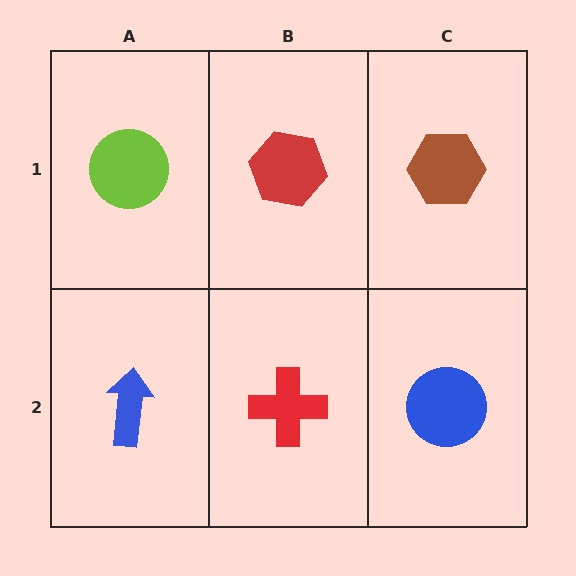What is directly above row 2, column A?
A lime circle.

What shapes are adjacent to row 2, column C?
A brown hexagon (row 1, column C), a red cross (row 2, column B).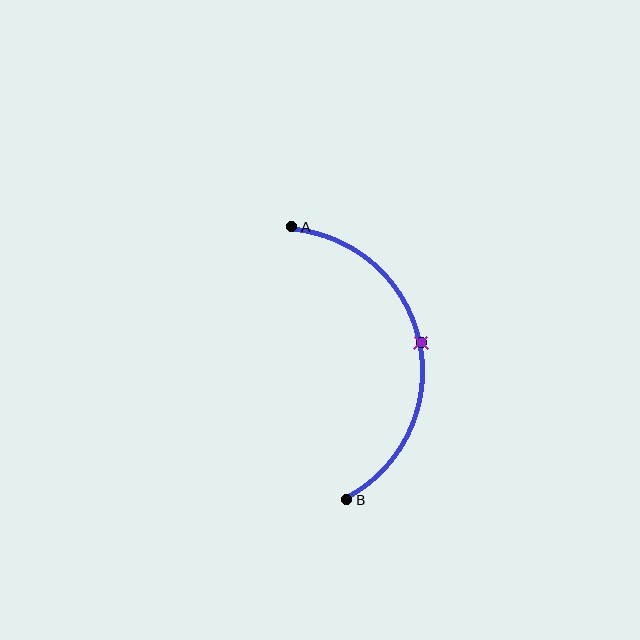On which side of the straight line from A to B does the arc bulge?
The arc bulges to the right of the straight line connecting A and B.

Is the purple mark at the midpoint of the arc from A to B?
Yes. The purple mark lies on the arc at equal arc-length from both A and B — it is the arc midpoint.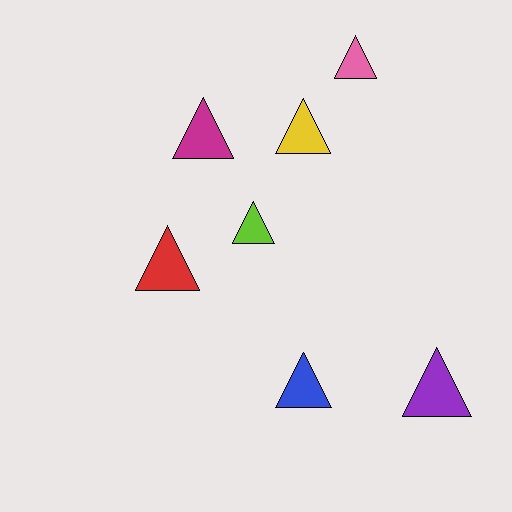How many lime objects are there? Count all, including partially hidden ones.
There is 1 lime object.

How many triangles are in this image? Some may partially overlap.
There are 7 triangles.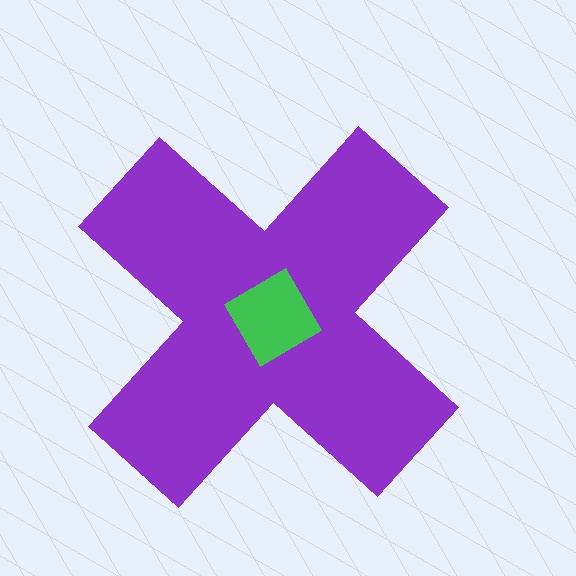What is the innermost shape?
The green diamond.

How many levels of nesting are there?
2.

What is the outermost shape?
The purple cross.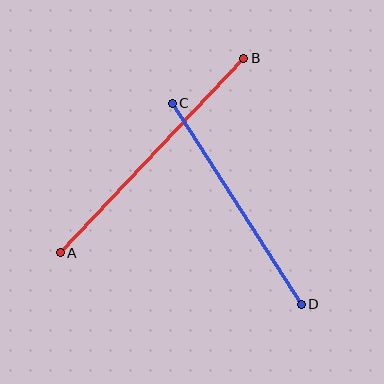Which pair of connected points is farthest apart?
Points A and B are farthest apart.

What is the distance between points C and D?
The distance is approximately 239 pixels.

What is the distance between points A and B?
The distance is approximately 268 pixels.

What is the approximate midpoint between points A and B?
The midpoint is at approximately (152, 155) pixels.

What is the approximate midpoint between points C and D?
The midpoint is at approximately (237, 204) pixels.